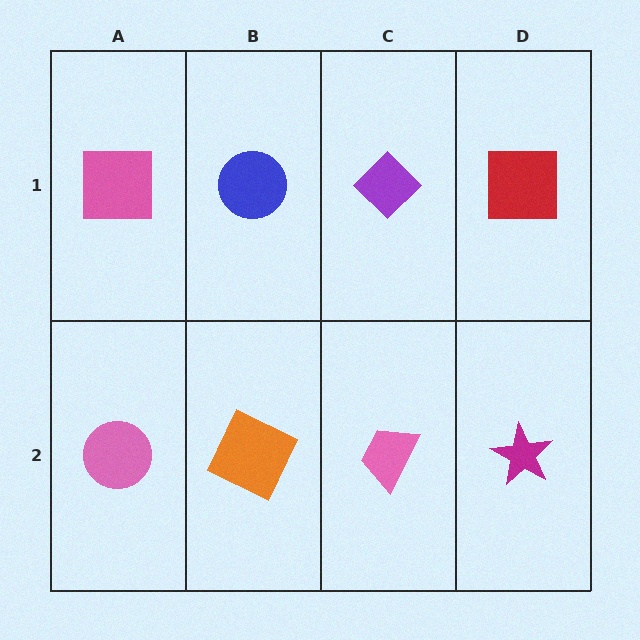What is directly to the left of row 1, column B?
A pink square.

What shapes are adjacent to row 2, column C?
A purple diamond (row 1, column C), an orange square (row 2, column B), a magenta star (row 2, column D).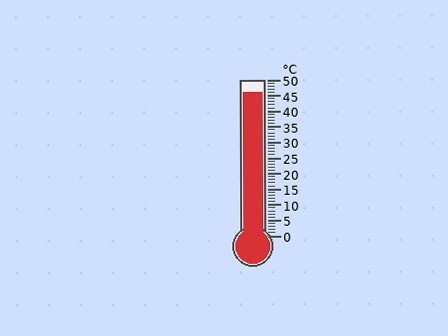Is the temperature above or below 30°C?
The temperature is above 30°C.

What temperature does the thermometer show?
The thermometer shows approximately 46°C.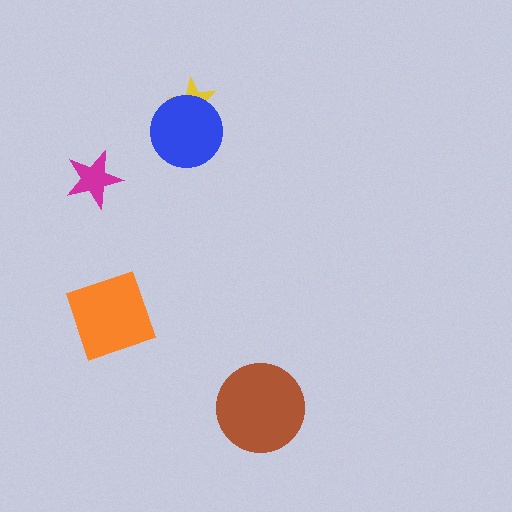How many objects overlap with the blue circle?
1 object overlaps with the blue circle.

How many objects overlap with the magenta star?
0 objects overlap with the magenta star.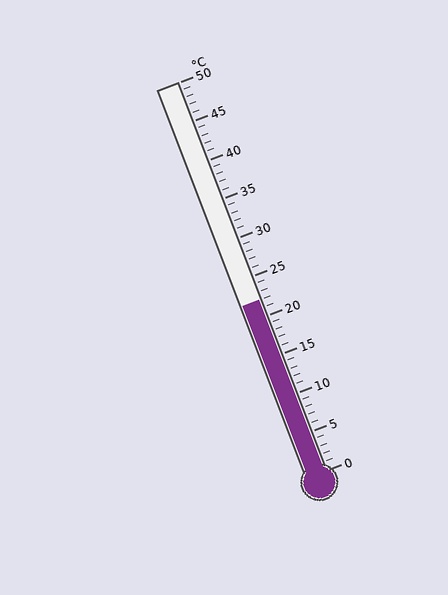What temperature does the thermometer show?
The thermometer shows approximately 22°C.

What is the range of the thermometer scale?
The thermometer scale ranges from 0°C to 50°C.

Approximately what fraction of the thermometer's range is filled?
The thermometer is filled to approximately 45% of its range.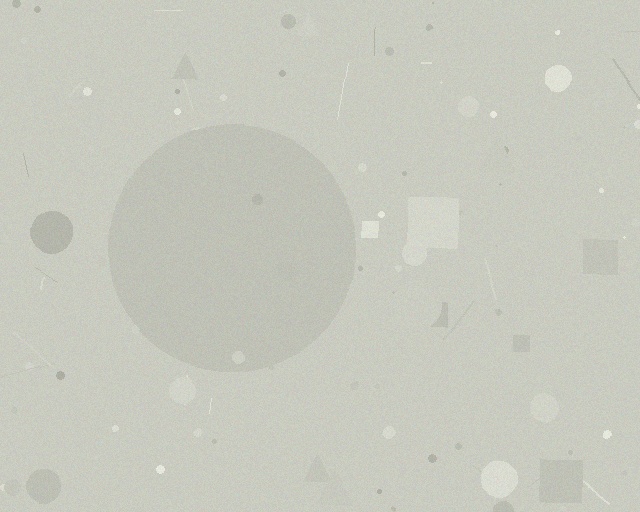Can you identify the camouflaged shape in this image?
The camouflaged shape is a circle.